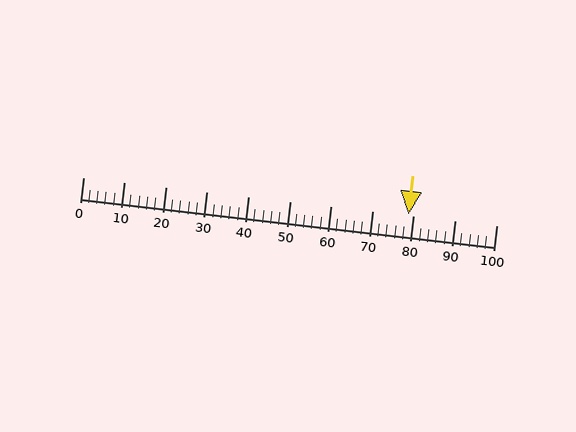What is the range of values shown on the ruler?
The ruler shows values from 0 to 100.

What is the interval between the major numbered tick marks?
The major tick marks are spaced 10 units apart.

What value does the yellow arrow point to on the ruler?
The yellow arrow points to approximately 79.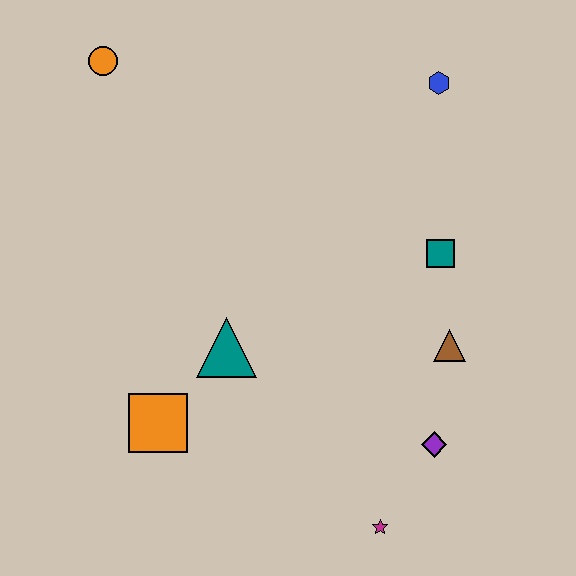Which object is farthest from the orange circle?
The magenta star is farthest from the orange circle.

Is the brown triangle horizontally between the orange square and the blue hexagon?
No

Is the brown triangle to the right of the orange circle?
Yes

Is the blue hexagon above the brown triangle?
Yes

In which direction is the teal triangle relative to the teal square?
The teal triangle is to the left of the teal square.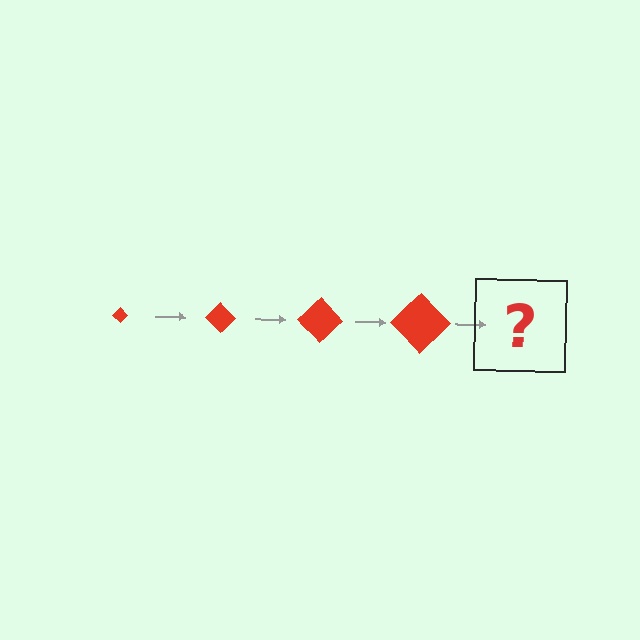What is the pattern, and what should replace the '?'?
The pattern is that the diamond gets progressively larger each step. The '?' should be a red diamond, larger than the previous one.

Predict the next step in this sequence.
The next step is a red diamond, larger than the previous one.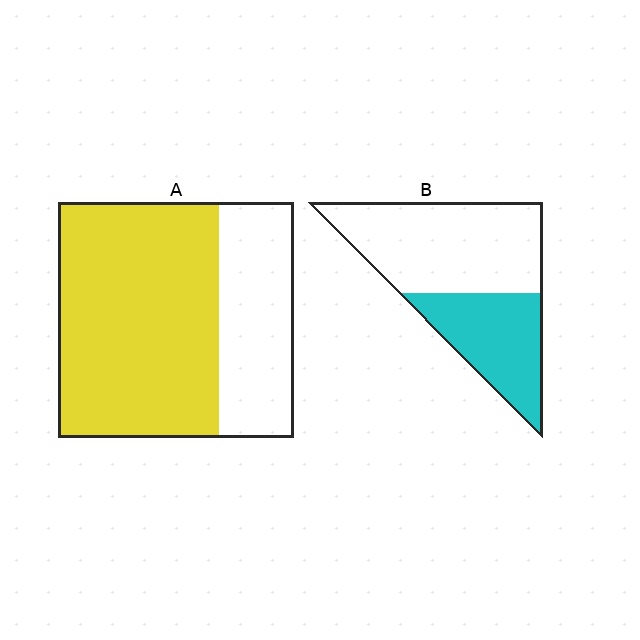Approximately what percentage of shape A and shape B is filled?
A is approximately 70% and B is approximately 40%.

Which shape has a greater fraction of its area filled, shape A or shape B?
Shape A.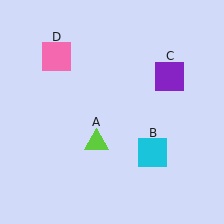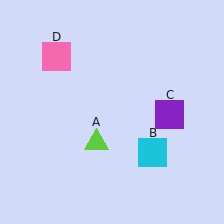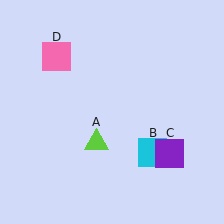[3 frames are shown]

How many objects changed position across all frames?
1 object changed position: purple square (object C).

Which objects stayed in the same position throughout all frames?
Lime triangle (object A) and cyan square (object B) and pink square (object D) remained stationary.